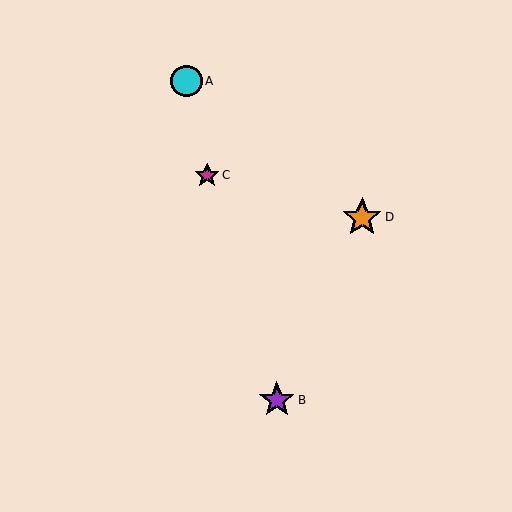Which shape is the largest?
The orange star (labeled D) is the largest.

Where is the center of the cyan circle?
The center of the cyan circle is at (186, 81).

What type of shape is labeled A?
Shape A is a cyan circle.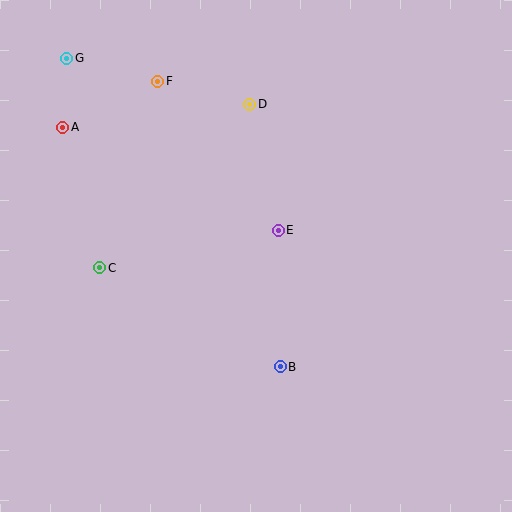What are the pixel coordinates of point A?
Point A is at (63, 127).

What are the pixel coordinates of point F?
Point F is at (158, 81).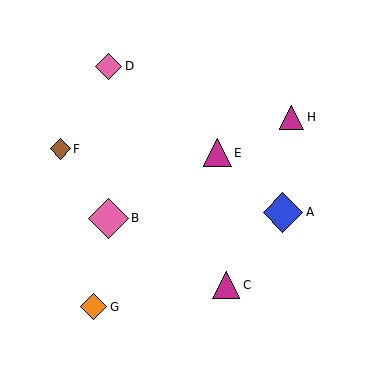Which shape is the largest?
The pink diamond (labeled B) is the largest.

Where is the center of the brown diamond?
The center of the brown diamond is at (60, 149).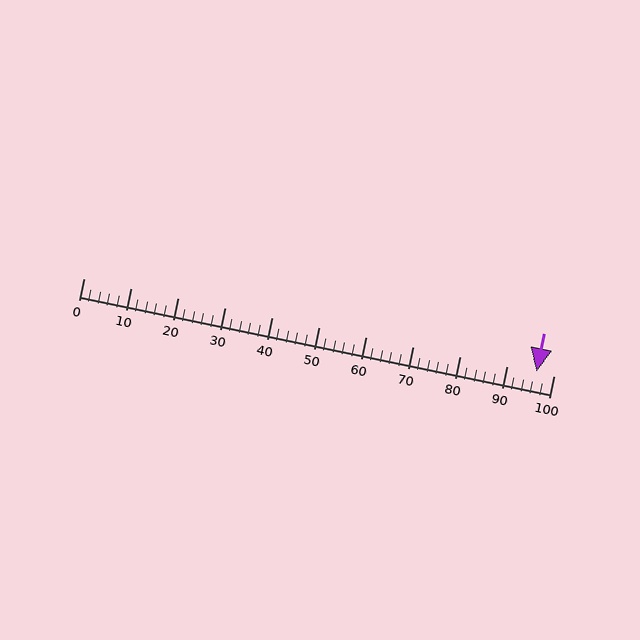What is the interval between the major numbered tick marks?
The major tick marks are spaced 10 units apart.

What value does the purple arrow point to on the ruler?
The purple arrow points to approximately 96.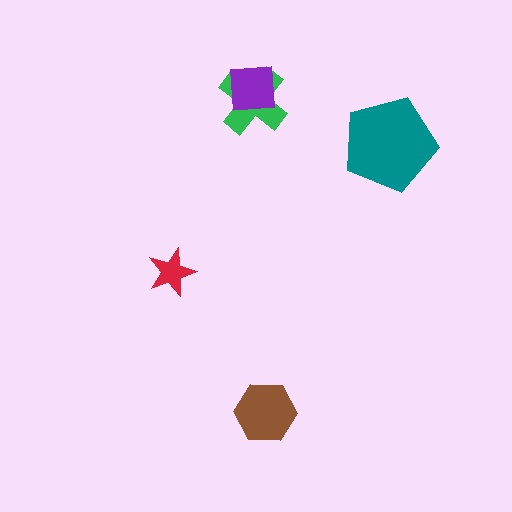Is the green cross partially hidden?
Yes, it is partially covered by another shape.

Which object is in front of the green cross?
The purple square is in front of the green cross.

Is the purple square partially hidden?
No, no other shape covers it.